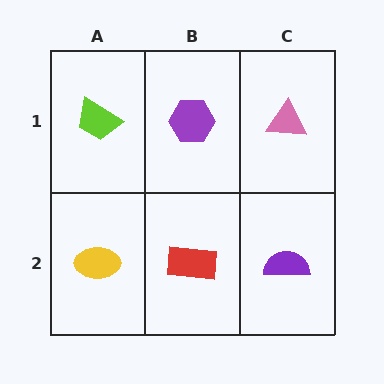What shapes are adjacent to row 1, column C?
A purple semicircle (row 2, column C), a purple hexagon (row 1, column B).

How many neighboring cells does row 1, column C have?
2.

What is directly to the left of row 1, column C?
A purple hexagon.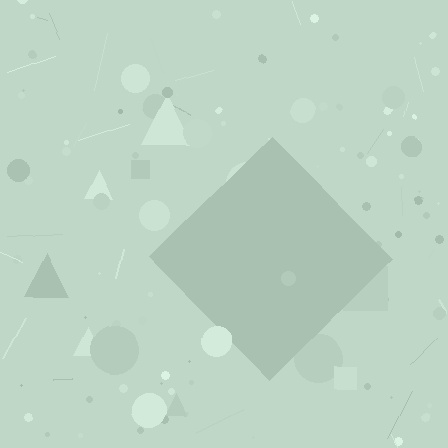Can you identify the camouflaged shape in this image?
The camouflaged shape is a diamond.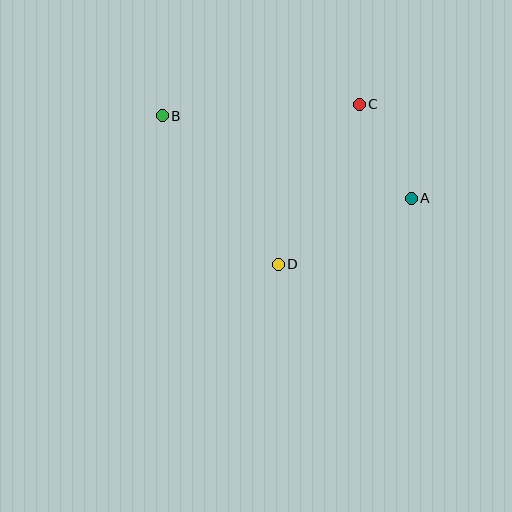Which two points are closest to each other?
Points A and C are closest to each other.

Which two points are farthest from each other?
Points A and B are farthest from each other.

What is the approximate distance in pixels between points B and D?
The distance between B and D is approximately 189 pixels.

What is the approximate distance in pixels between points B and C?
The distance between B and C is approximately 197 pixels.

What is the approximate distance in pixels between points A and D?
The distance between A and D is approximately 148 pixels.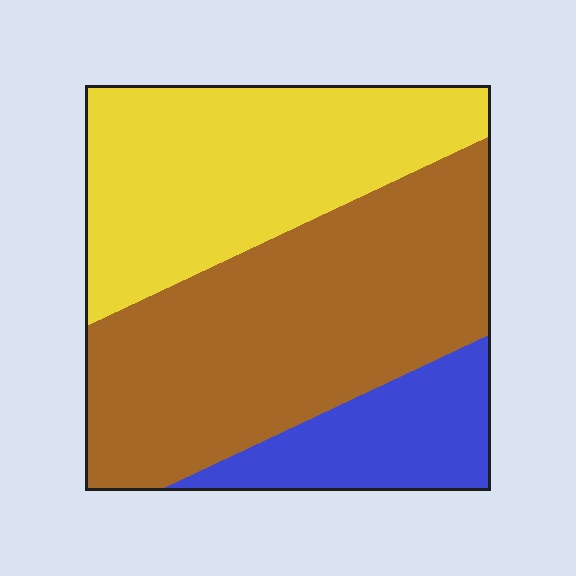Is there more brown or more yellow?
Brown.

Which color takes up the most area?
Brown, at roughly 50%.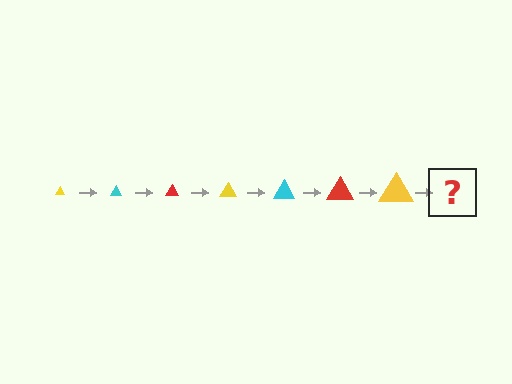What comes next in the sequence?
The next element should be a cyan triangle, larger than the previous one.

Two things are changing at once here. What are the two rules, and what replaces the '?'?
The two rules are that the triangle grows larger each step and the color cycles through yellow, cyan, and red. The '?' should be a cyan triangle, larger than the previous one.